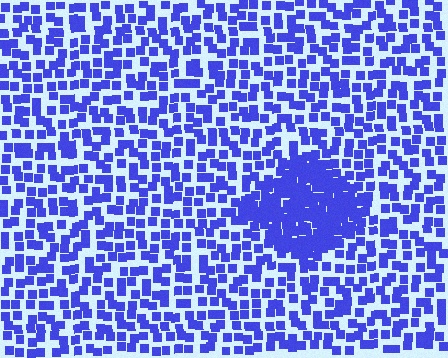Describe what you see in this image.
The image contains small blue elements arranged at two different densities. A diamond-shaped region is visible where the elements are more densely packed than the surrounding area.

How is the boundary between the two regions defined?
The boundary is defined by a change in element density (approximately 2.4x ratio). All elements are the same color, size, and shape.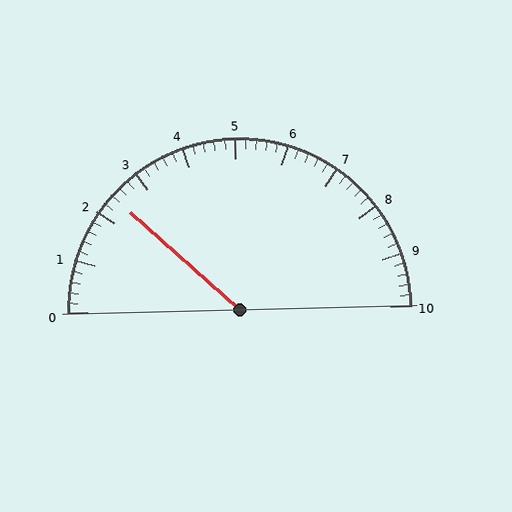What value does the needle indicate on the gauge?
The needle indicates approximately 2.4.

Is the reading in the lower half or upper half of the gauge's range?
The reading is in the lower half of the range (0 to 10).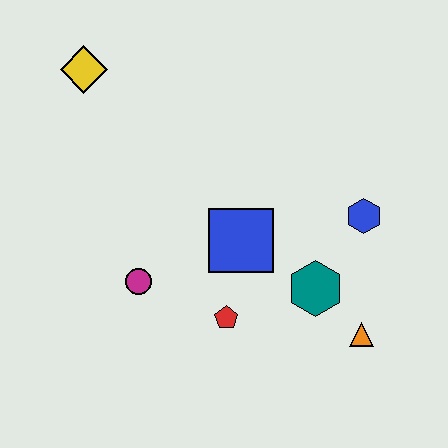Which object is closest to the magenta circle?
The red pentagon is closest to the magenta circle.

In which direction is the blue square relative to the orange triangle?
The blue square is to the left of the orange triangle.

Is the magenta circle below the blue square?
Yes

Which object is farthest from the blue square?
The yellow diamond is farthest from the blue square.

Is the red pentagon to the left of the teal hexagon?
Yes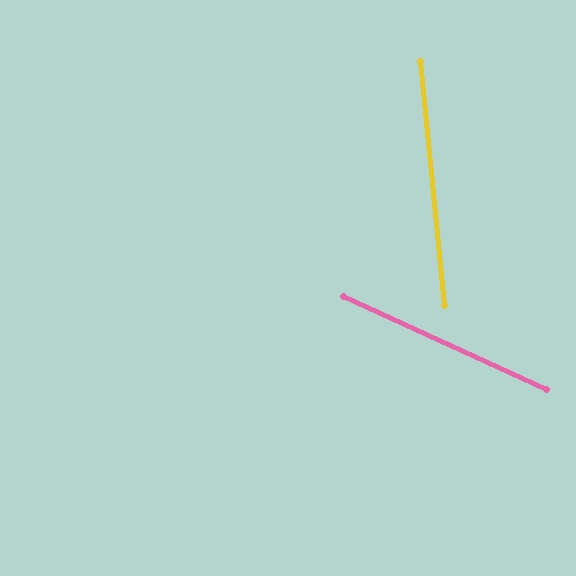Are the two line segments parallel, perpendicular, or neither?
Neither parallel nor perpendicular — they differ by about 60°.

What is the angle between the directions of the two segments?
Approximately 60 degrees.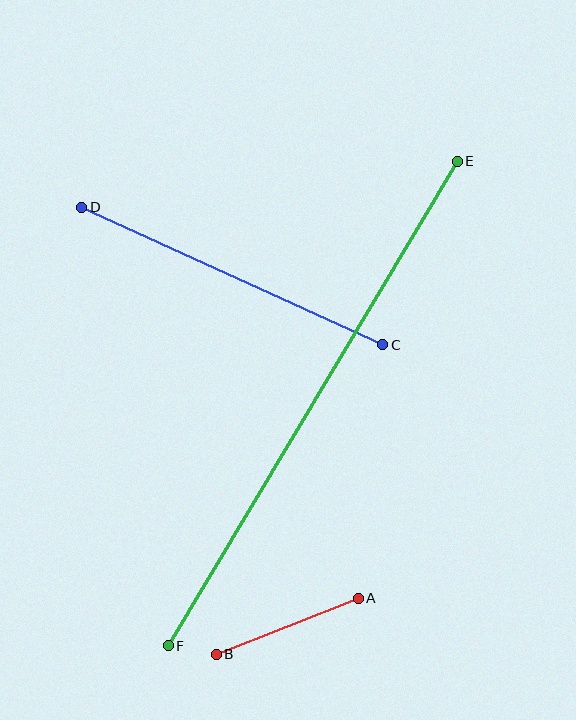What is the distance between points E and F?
The distance is approximately 564 pixels.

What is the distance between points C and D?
The distance is approximately 331 pixels.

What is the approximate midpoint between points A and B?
The midpoint is at approximately (287, 626) pixels.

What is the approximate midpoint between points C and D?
The midpoint is at approximately (232, 276) pixels.